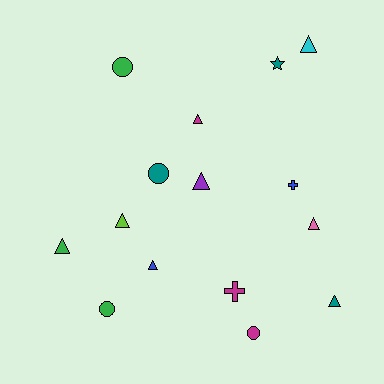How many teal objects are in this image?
There are 3 teal objects.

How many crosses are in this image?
There are 2 crosses.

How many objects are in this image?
There are 15 objects.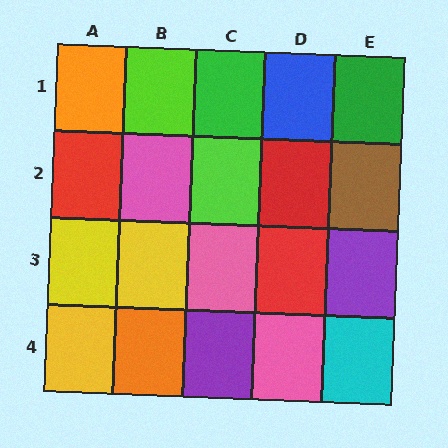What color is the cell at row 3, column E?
Purple.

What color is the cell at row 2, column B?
Pink.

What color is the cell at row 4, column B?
Orange.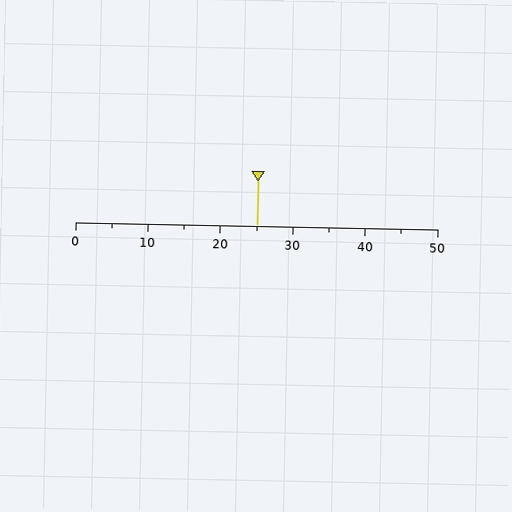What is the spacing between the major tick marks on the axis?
The major ticks are spaced 10 apart.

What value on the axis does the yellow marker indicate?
The marker indicates approximately 25.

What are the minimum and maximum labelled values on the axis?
The axis runs from 0 to 50.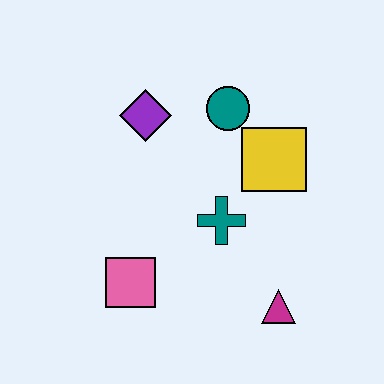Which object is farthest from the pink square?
The teal circle is farthest from the pink square.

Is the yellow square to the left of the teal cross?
No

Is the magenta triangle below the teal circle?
Yes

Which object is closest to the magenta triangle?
The teal cross is closest to the magenta triangle.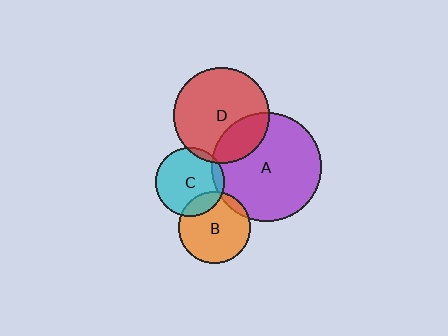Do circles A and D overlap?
Yes.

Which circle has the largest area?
Circle A (purple).